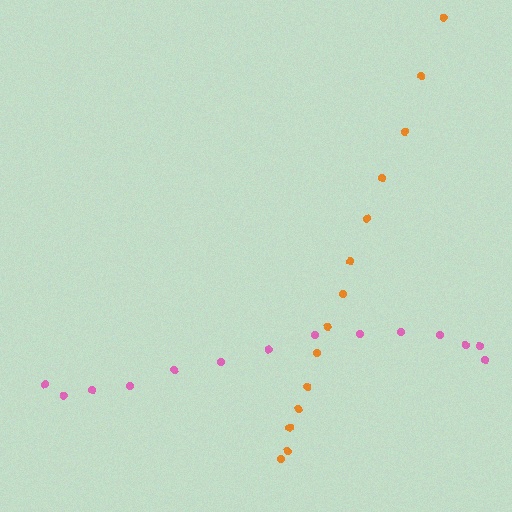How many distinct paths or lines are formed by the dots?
There are 2 distinct paths.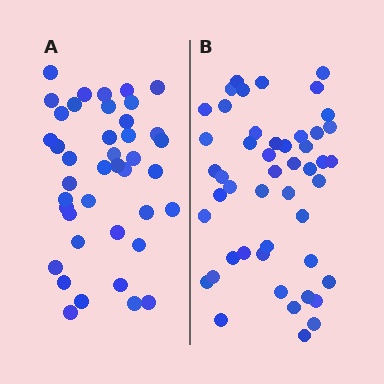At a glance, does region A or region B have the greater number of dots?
Region B (the right region) has more dots.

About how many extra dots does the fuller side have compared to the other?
Region B has roughly 8 or so more dots than region A.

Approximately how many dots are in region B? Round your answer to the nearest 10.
About 50 dots. (The exact count is 48, which rounds to 50.)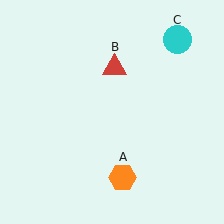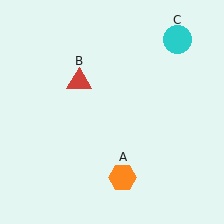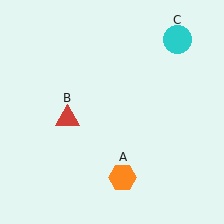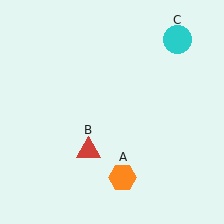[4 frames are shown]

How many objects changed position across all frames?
1 object changed position: red triangle (object B).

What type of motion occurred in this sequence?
The red triangle (object B) rotated counterclockwise around the center of the scene.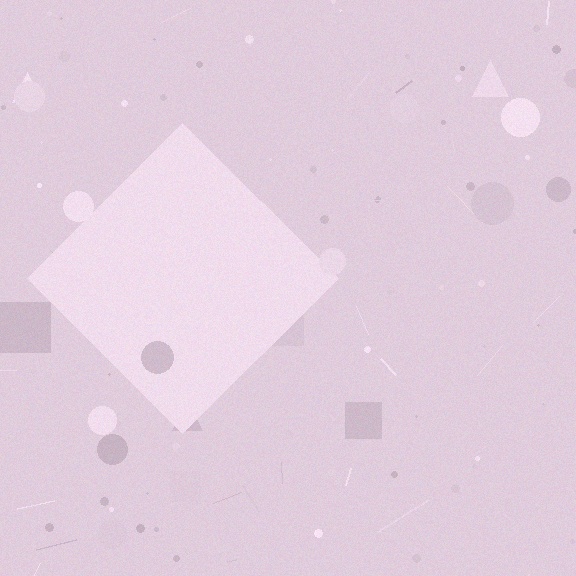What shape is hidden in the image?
A diamond is hidden in the image.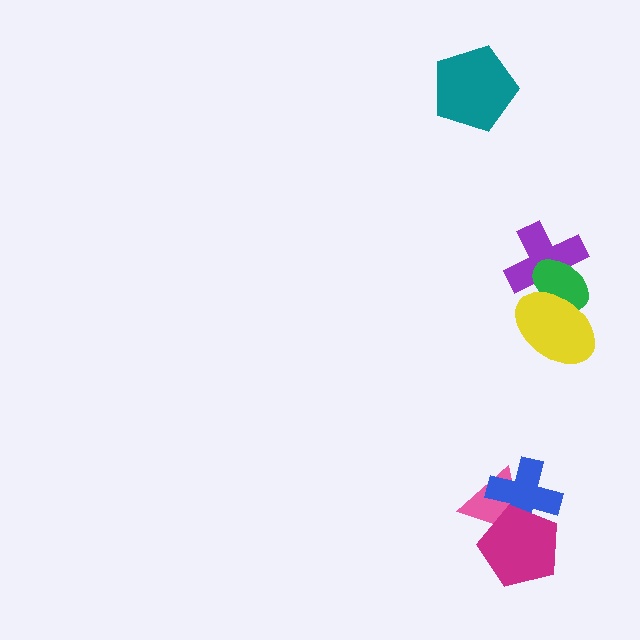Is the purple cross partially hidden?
Yes, it is partially covered by another shape.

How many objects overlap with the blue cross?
2 objects overlap with the blue cross.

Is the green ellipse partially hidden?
Yes, it is partially covered by another shape.